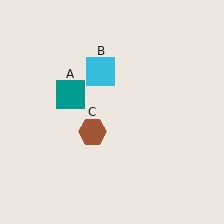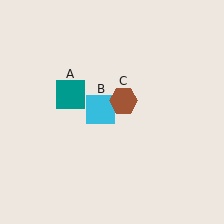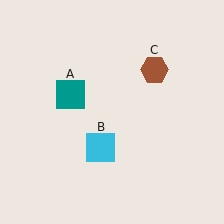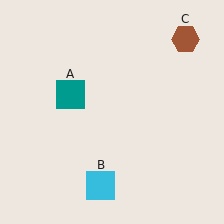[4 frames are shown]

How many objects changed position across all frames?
2 objects changed position: cyan square (object B), brown hexagon (object C).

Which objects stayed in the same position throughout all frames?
Teal square (object A) remained stationary.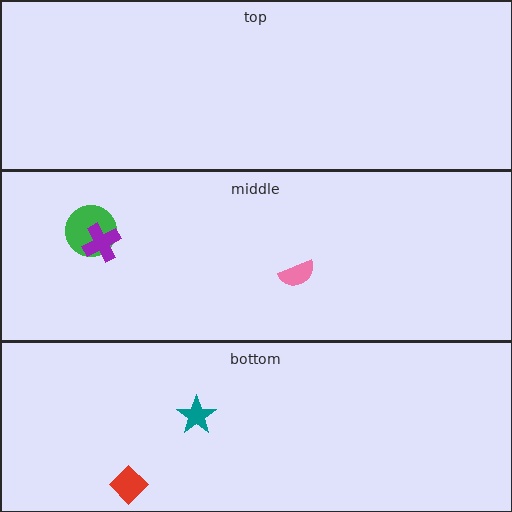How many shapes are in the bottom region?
2.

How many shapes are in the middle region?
3.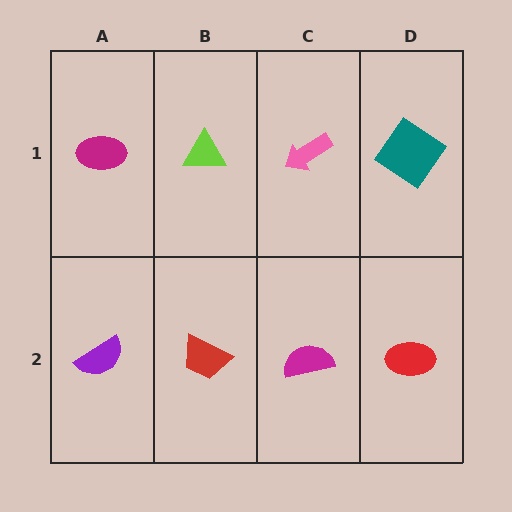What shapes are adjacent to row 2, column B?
A lime triangle (row 1, column B), a purple semicircle (row 2, column A), a magenta semicircle (row 2, column C).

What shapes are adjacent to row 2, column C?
A pink arrow (row 1, column C), a red trapezoid (row 2, column B), a red ellipse (row 2, column D).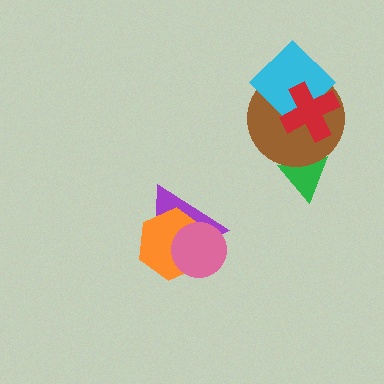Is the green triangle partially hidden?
Yes, it is partially covered by another shape.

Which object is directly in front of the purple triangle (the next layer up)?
The orange hexagon is directly in front of the purple triangle.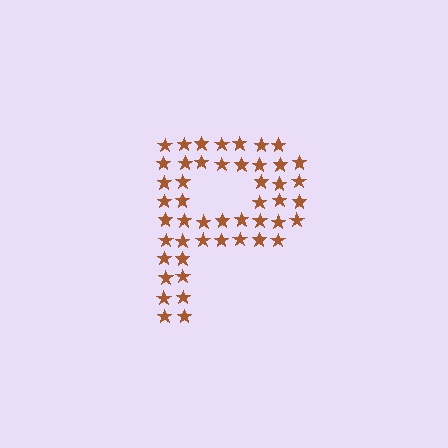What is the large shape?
The large shape is the letter P.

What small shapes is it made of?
It is made of small stars.